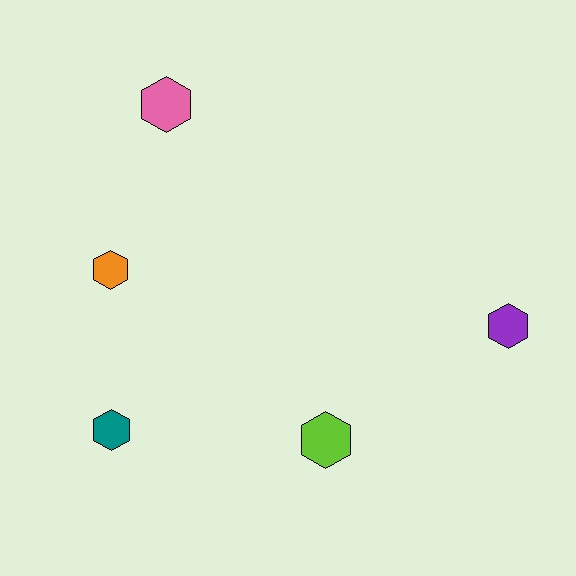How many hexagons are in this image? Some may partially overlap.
There are 5 hexagons.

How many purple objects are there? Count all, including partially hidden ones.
There is 1 purple object.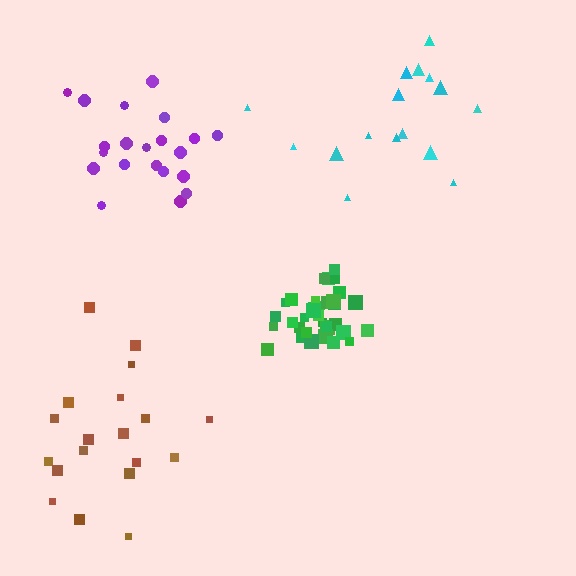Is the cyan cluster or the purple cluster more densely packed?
Purple.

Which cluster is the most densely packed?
Green.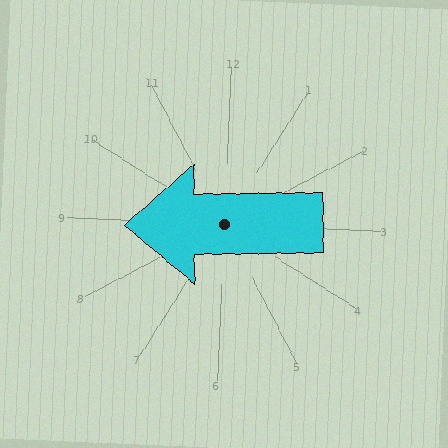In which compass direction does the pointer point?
West.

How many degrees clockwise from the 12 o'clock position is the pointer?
Approximately 267 degrees.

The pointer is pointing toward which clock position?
Roughly 9 o'clock.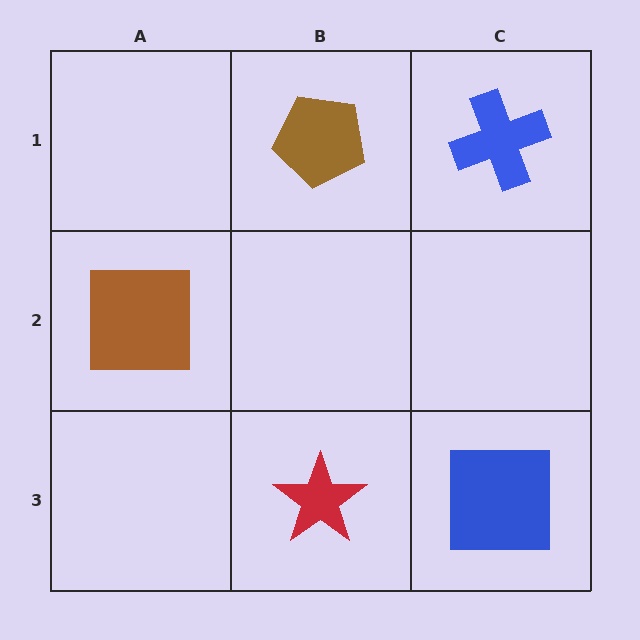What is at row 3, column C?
A blue square.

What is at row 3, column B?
A red star.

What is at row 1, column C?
A blue cross.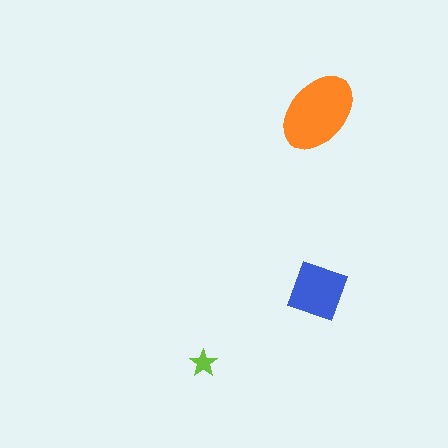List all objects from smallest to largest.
The lime star, the blue diamond, the orange ellipse.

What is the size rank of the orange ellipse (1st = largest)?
1st.